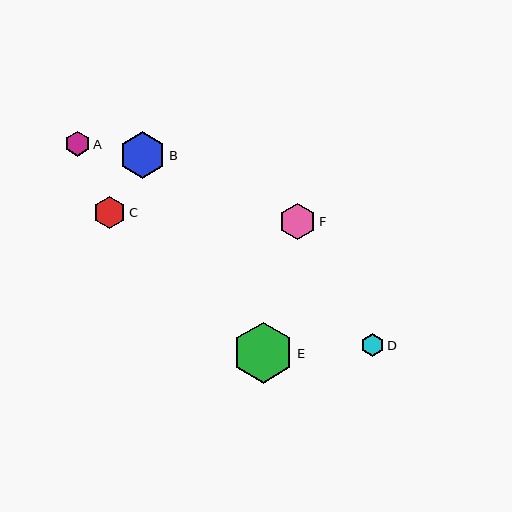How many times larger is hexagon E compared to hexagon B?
Hexagon E is approximately 1.3 times the size of hexagon B.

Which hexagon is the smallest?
Hexagon D is the smallest with a size of approximately 23 pixels.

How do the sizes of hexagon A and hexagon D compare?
Hexagon A and hexagon D are approximately the same size.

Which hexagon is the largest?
Hexagon E is the largest with a size of approximately 61 pixels.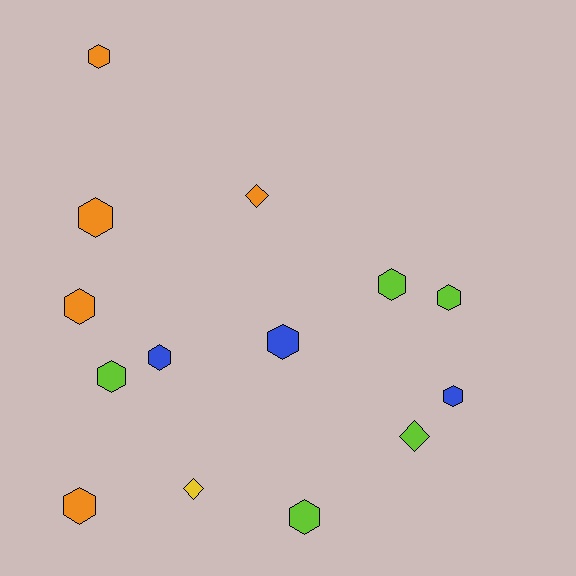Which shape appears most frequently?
Hexagon, with 11 objects.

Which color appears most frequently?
Orange, with 5 objects.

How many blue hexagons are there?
There are 3 blue hexagons.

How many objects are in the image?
There are 14 objects.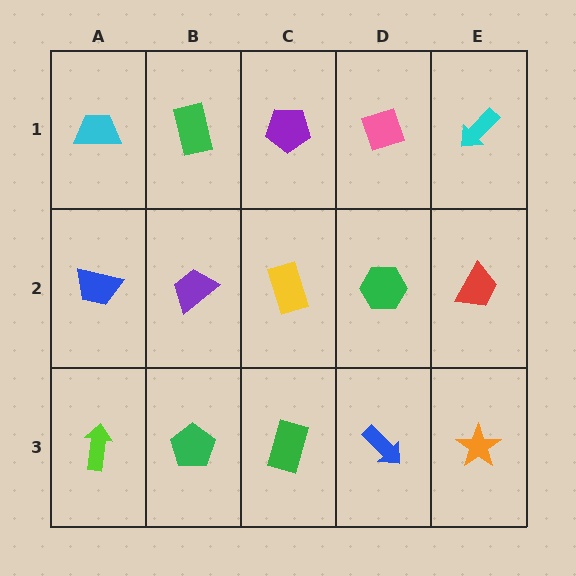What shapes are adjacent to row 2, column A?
A cyan trapezoid (row 1, column A), a lime arrow (row 3, column A), a purple trapezoid (row 2, column B).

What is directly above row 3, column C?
A yellow rectangle.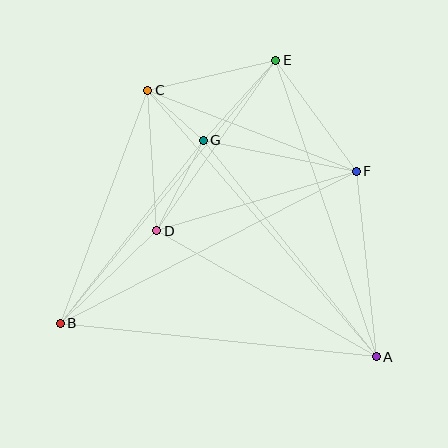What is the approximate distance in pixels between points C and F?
The distance between C and F is approximately 223 pixels.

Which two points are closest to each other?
Points C and G are closest to each other.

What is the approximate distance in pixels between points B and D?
The distance between B and D is approximately 134 pixels.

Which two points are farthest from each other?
Points A and C are farthest from each other.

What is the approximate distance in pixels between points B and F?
The distance between B and F is approximately 333 pixels.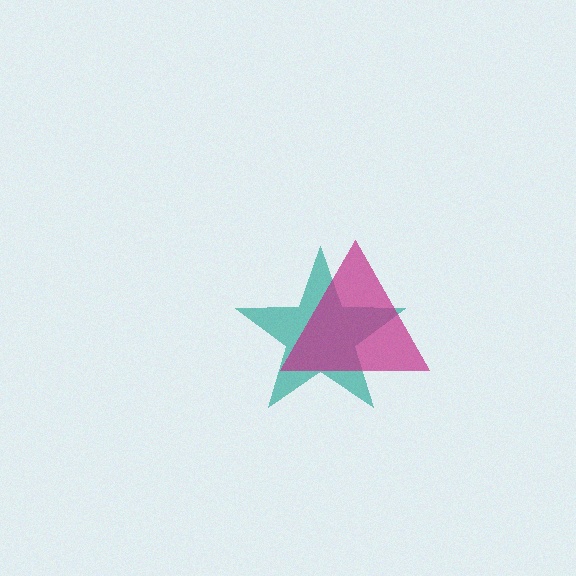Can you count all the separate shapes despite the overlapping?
Yes, there are 2 separate shapes.